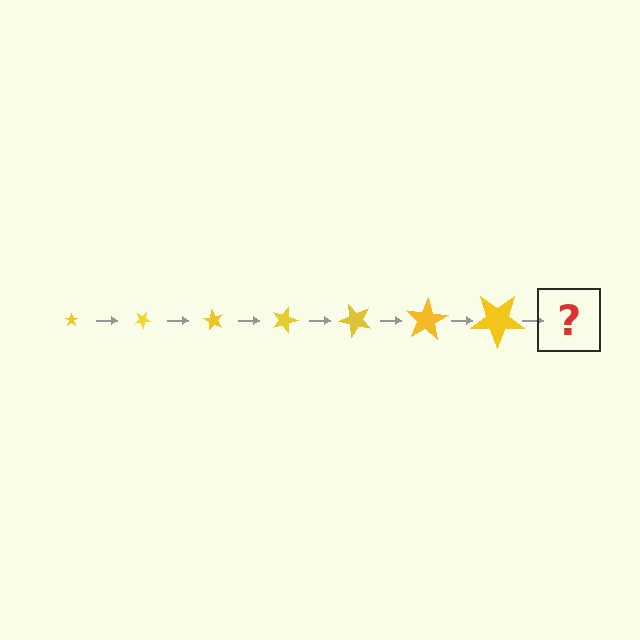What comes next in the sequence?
The next element should be a star, larger than the previous one and rotated 210 degrees from the start.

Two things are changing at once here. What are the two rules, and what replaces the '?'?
The two rules are that the star grows larger each step and it rotates 30 degrees each step. The '?' should be a star, larger than the previous one and rotated 210 degrees from the start.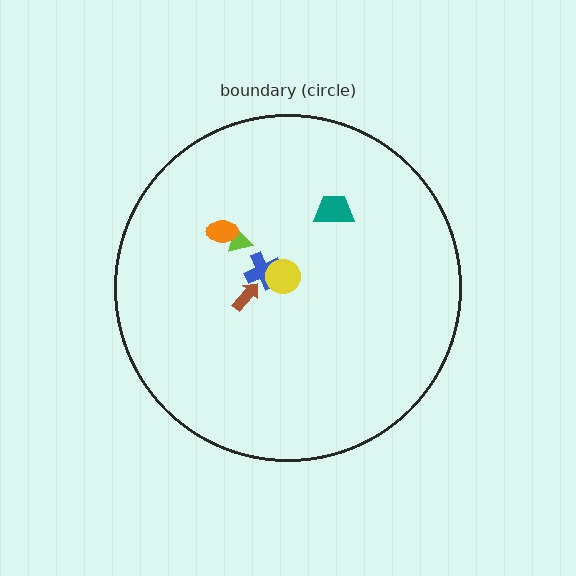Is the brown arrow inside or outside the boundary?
Inside.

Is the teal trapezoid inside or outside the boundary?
Inside.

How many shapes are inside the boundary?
6 inside, 0 outside.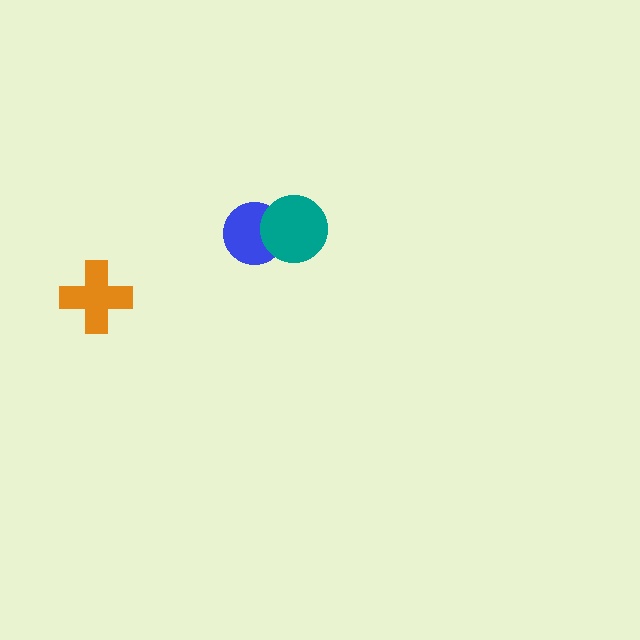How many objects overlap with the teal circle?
1 object overlaps with the teal circle.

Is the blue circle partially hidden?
Yes, it is partially covered by another shape.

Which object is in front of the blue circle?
The teal circle is in front of the blue circle.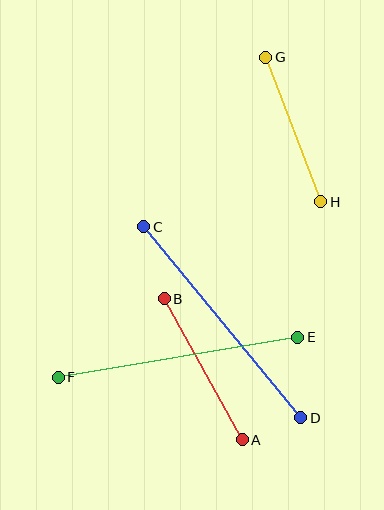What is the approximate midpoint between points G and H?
The midpoint is at approximately (293, 129) pixels.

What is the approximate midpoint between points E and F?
The midpoint is at approximately (178, 357) pixels.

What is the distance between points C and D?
The distance is approximately 247 pixels.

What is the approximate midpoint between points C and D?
The midpoint is at approximately (222, 322) pixels.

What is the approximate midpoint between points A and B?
The midpoint is at approximately (203, 369) pixels.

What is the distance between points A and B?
The distance is approximately 162 pixels.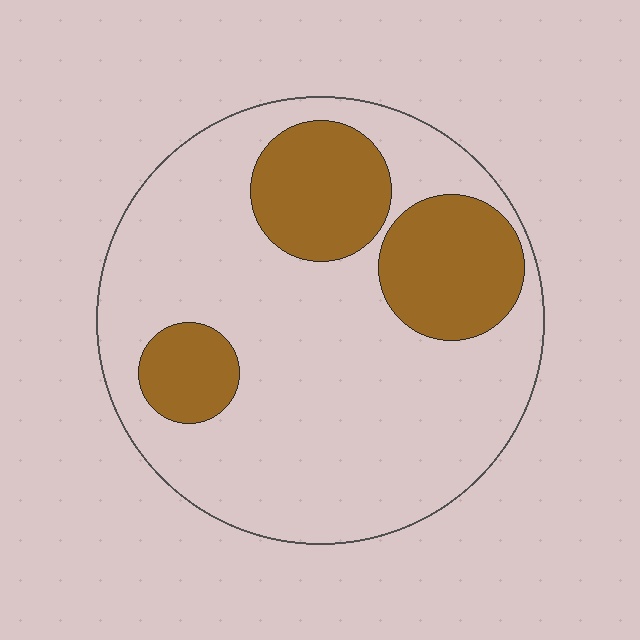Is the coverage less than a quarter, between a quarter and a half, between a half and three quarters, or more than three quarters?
Between a quarter and a half.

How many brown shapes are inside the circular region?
3.